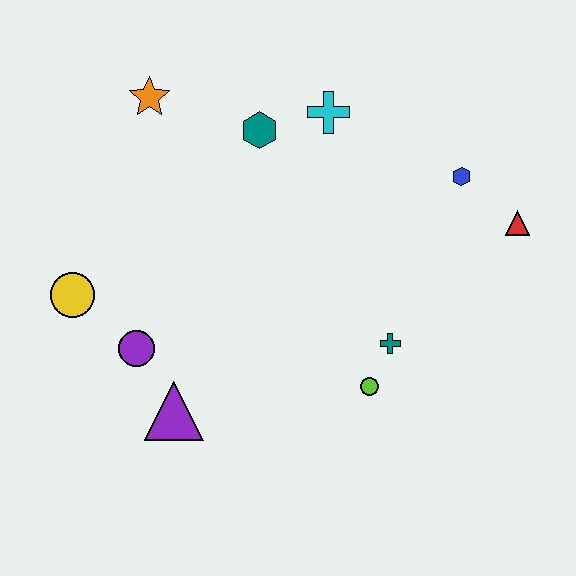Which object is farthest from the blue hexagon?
The yellow circle is farthest from the blue hexagon.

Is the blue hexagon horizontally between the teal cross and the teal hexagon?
No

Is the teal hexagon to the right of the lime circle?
No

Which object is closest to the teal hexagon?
The cyan cross is closest to the teal hexagon.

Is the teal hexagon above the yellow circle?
Yes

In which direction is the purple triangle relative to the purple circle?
The purple triangle is below the purple circle.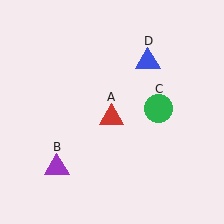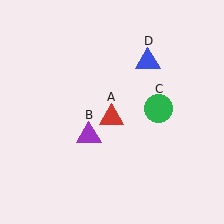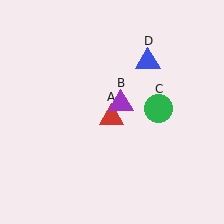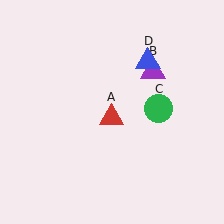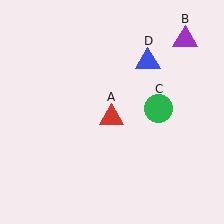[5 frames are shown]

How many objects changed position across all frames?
1 object changed position: purple triangle (object B).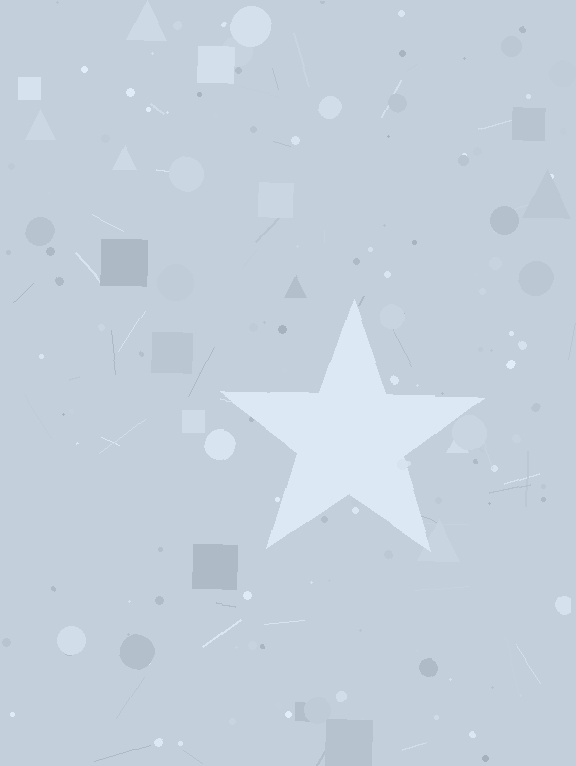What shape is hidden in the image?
A star is hidden in the image.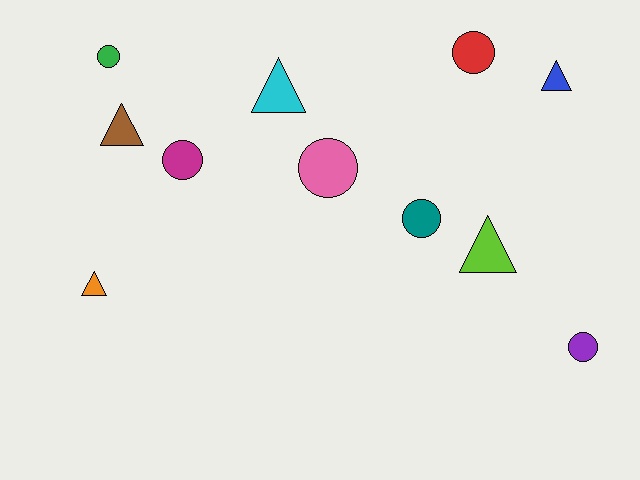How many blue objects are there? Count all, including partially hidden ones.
There is 1 blue object.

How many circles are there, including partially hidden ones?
There are 6 circles.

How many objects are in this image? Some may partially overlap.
There are 11 objects.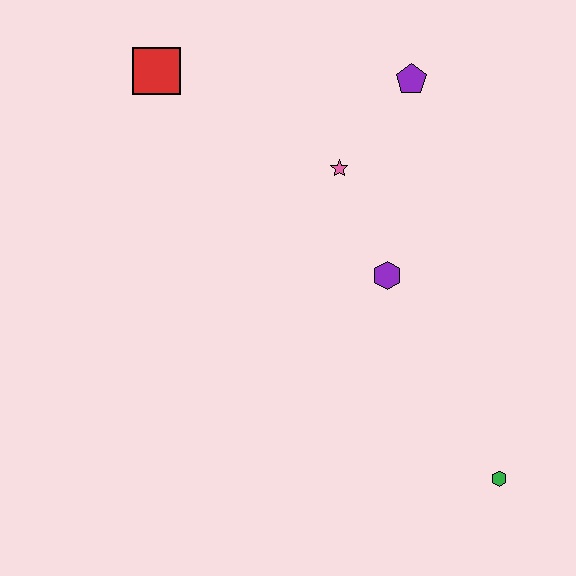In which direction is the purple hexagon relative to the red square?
The purple hexagon is to the right of the red square.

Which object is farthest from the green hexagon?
The red square is farthest from the green hexagon.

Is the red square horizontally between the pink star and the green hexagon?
No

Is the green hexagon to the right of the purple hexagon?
Yes